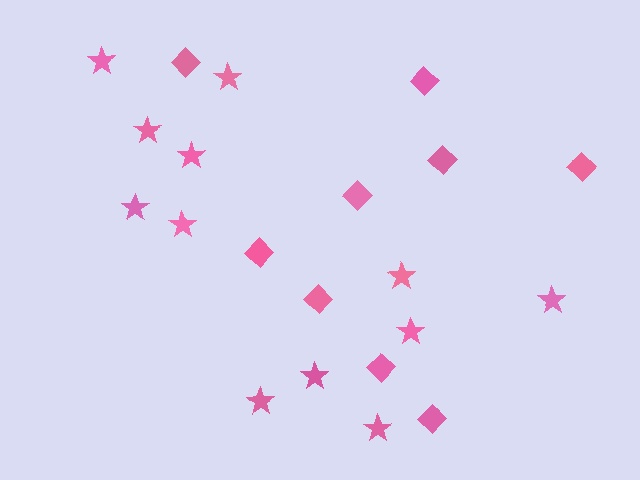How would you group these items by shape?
There are 2 groups: one group of diamonds (9) and one group of stars (12).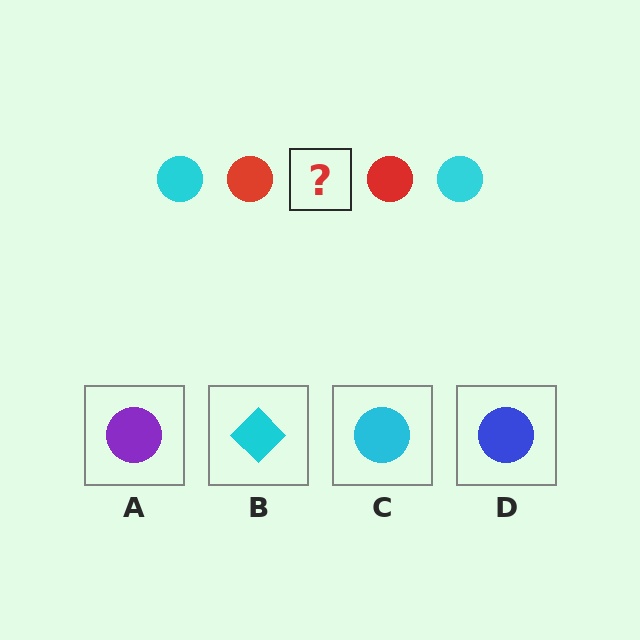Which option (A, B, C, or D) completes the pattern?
C.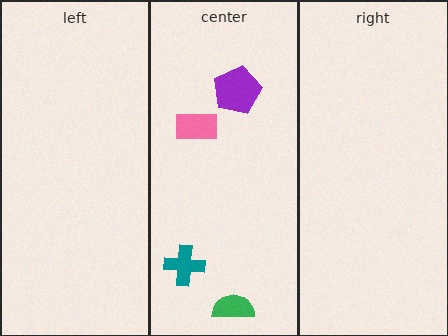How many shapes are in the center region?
4.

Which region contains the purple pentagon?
The center region.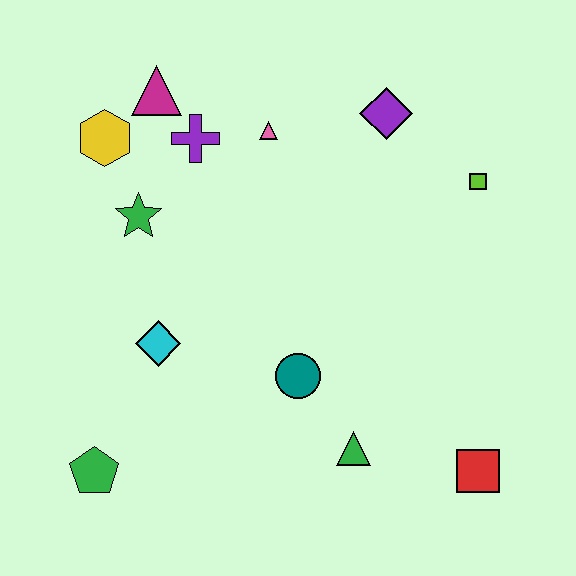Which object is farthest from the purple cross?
The red square is farthest from the purple cross.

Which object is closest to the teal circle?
The green triangle is closest to the teal circle.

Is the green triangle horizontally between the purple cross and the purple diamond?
Yes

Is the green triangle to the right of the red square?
No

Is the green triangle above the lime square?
No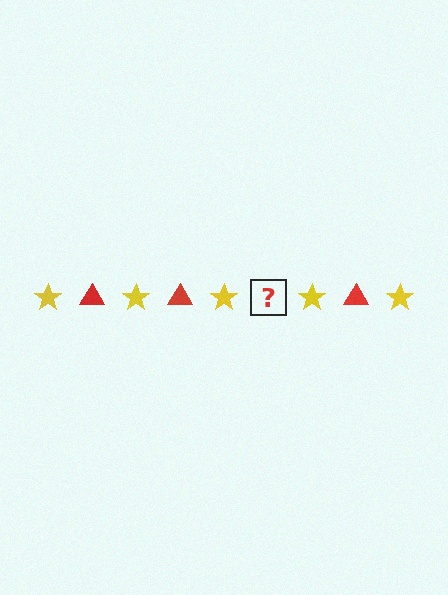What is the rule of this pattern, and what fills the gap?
The rule is that the pattern alternates between yellow star and red triangle. The gap should be filled with a red triangle.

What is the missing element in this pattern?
The missing element is a red triangle.